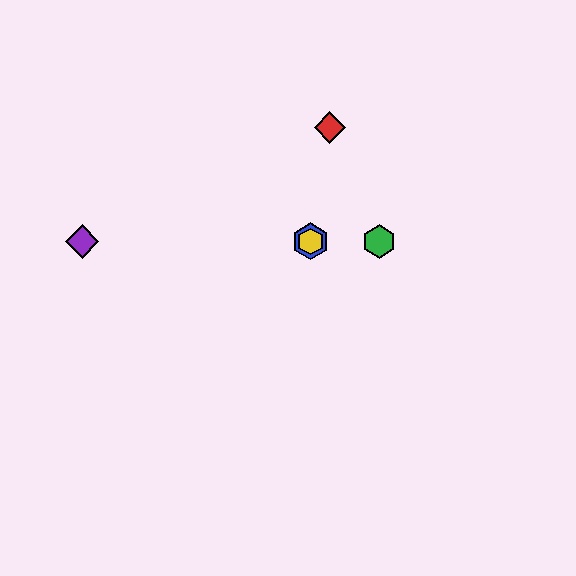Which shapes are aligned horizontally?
The blue hexagon, the green hexagon, the yellow hexagon, the purple diamond are aligned horizontally.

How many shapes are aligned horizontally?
4 shapes (the blue hexagon, the green hexagon, the yellow hexagon, the purple diamond) are aligned horizontally.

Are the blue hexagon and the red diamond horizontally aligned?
No, the blue hexagon is at y≈241 and the red diamond is at y≈128.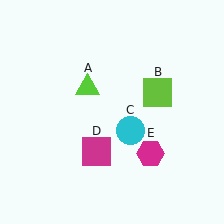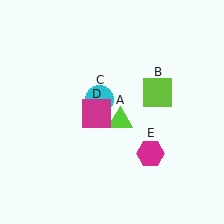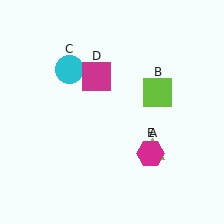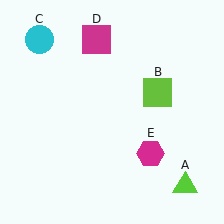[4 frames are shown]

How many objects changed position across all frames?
3 objects changed position: lime triangle (object A), cyan circle (object C), magenta square (object D).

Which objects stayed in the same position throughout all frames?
Lime square (object B) and magenta hexagon (object E) remained stationary.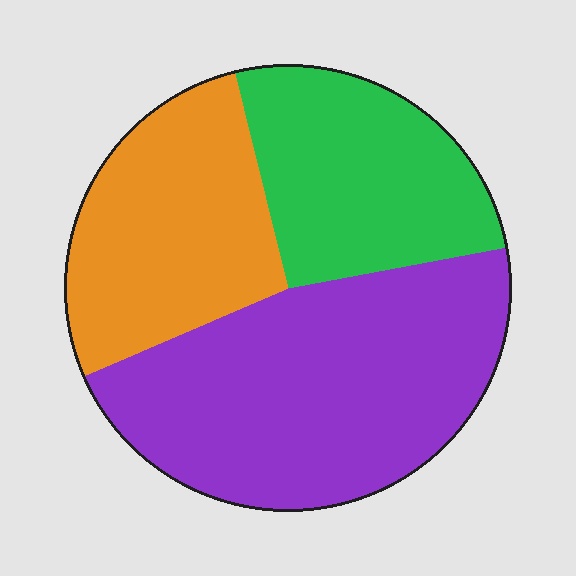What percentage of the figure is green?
Green covers about 25% of the figure.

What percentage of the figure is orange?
Orange takes up about one quarter (1/4) of the figure.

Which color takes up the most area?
Purple, at roughly 45%.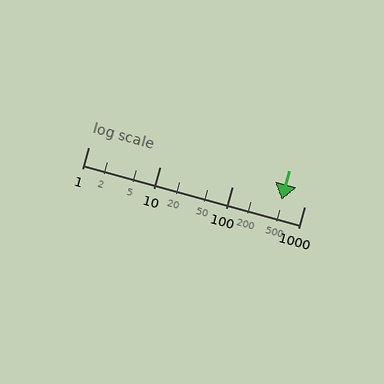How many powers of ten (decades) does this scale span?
The scale spans 3 decades, from 1 to 1000.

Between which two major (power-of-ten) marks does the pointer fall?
The pointer is between 100 and 1000.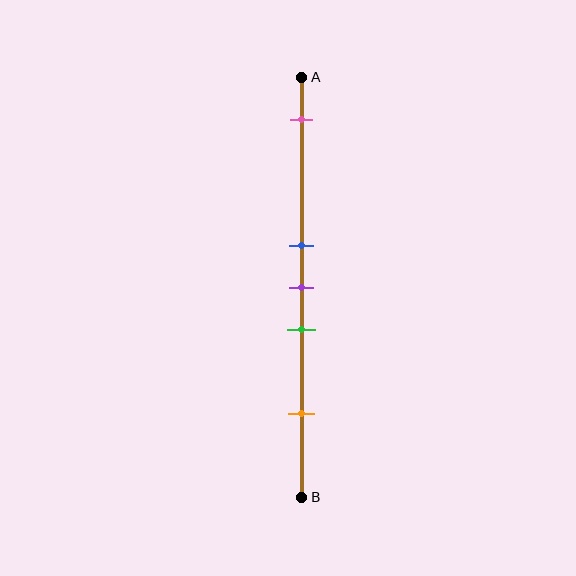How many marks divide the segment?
There are 5 marks dividing the segment.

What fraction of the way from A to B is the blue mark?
The blue mark is approximately 40% (0.4) of the way from A to B.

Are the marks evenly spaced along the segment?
No, the marks are not evenly spaced.